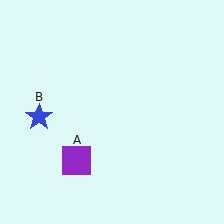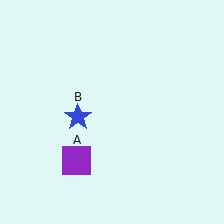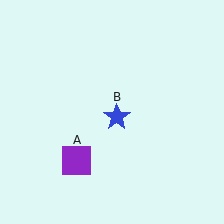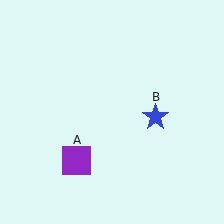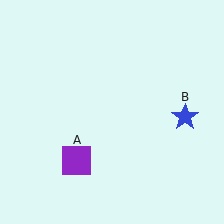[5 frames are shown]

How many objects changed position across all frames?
1 object changed position: blue star (object B).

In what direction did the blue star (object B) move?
The blue star (object B) moved right.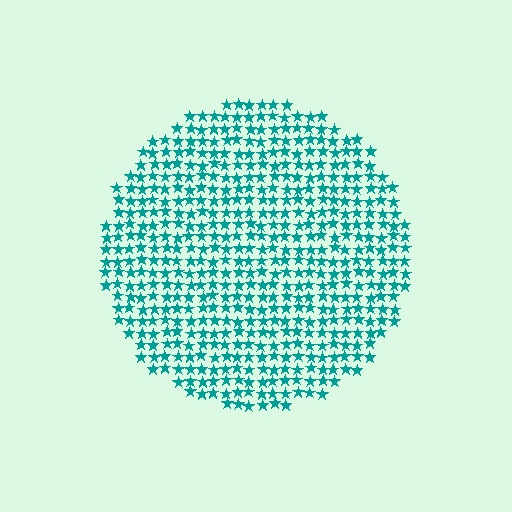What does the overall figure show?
The overall figure shows a circle.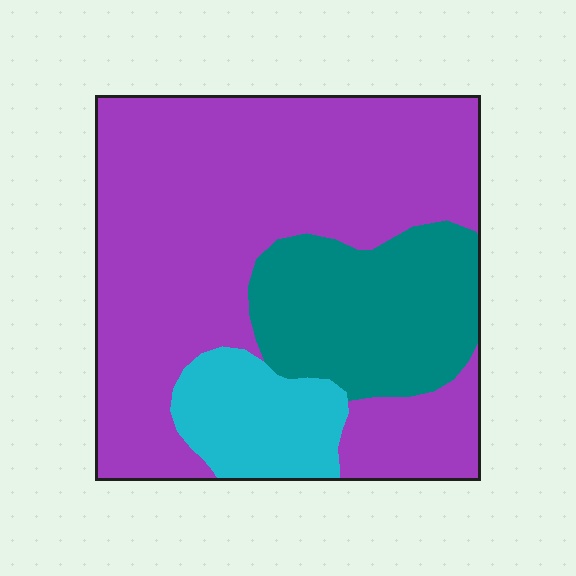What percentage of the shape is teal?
Teal takes up between a sixth and a third of the shape.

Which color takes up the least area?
Cyan, at roughly 10%.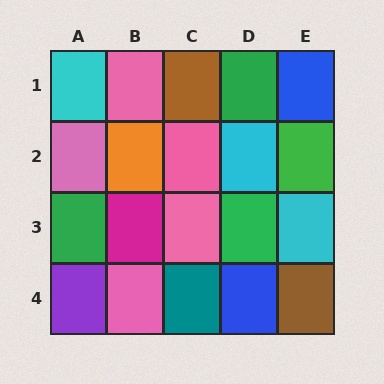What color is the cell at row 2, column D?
Cyan.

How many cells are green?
4 cells are green.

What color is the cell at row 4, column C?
Teal.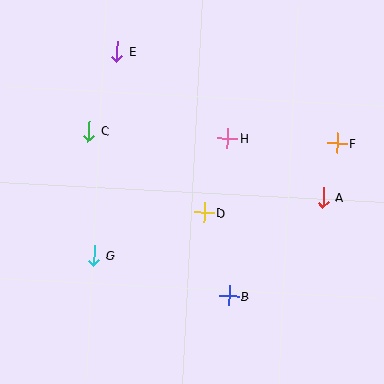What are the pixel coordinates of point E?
Point E is at (117, 51).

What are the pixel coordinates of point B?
Point B is at (229, 296).